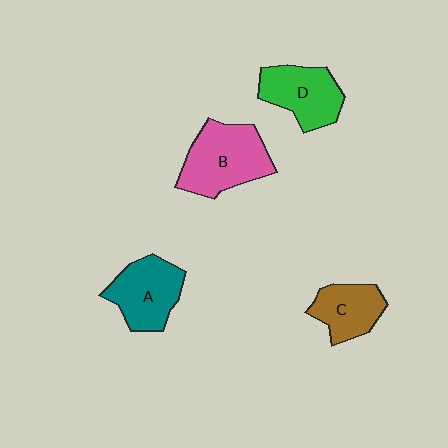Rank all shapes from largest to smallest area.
From largest to smallest: B (pink), A (teal), D (green), C (brown).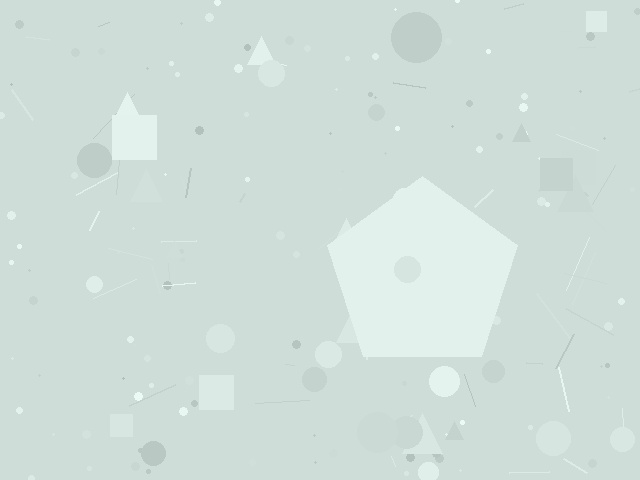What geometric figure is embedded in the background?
A pentagon is embedded in the background.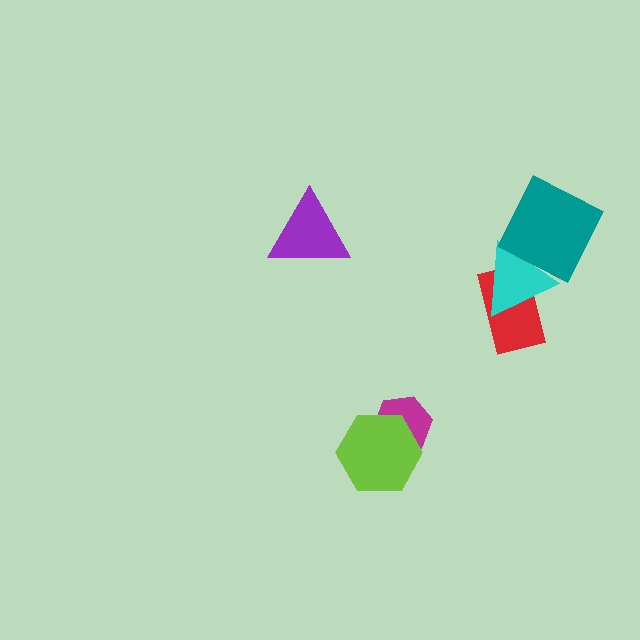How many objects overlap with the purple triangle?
0 objects overlap with the purple triangle.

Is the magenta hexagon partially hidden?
Yes, it is partially covered by another shape.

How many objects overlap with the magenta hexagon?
1 object overlaps with the magenta hexagon.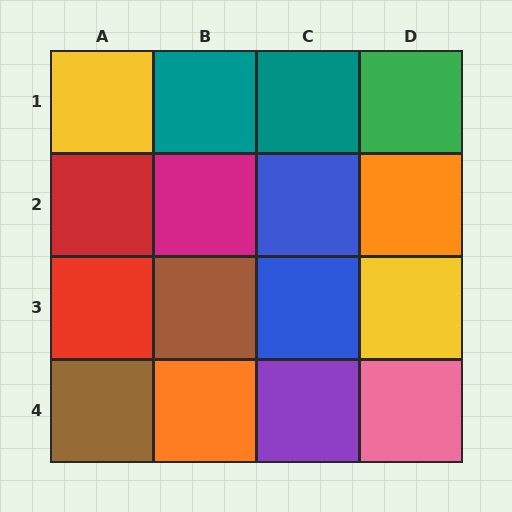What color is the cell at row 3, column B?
Brown.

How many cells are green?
1 cell is green.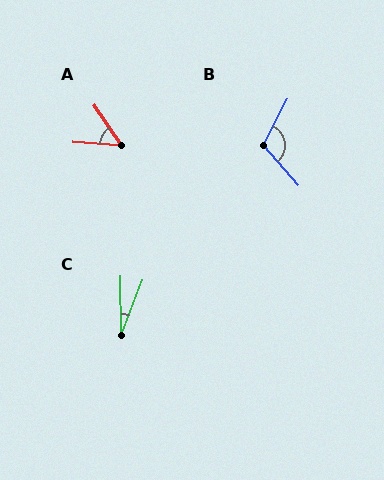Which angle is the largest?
B, at approximately 112 degrees.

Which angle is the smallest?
C, at approximately 22 degrees.